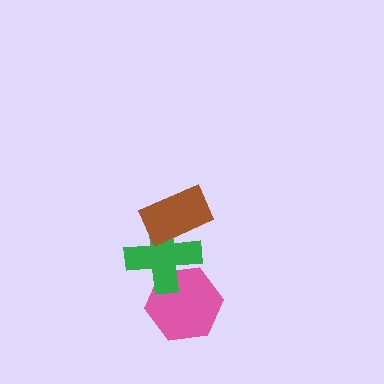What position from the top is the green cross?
The green cross is 2nd from the top.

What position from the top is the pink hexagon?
The pink hexagon is 3rd from the top.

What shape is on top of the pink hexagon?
The green cross is on top of the pink hexagon.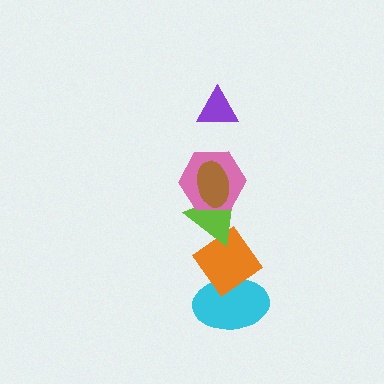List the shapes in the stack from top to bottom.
From top to bottom: the purple triangle, the brown ellipse, the pink hexagon, the lime triangle, the orange diamond, the cyan ellipse.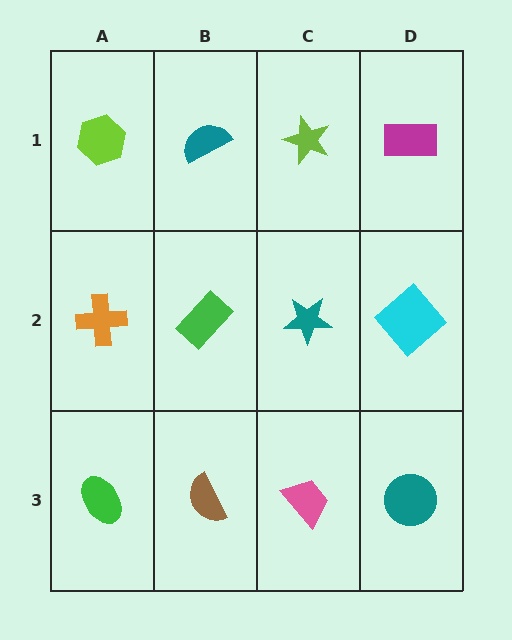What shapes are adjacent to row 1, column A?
An orange cross (row 2, column A), a teal semicircle (row 1, column B).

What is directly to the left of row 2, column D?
A teal star.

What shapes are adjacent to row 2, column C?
A lime star (row 1, column C), a pink trapezoid (row 3, column C), a green rectangle (row 2, column B), a cyan diamond (row 2, column D).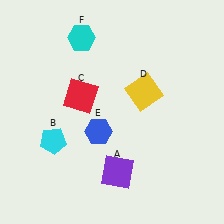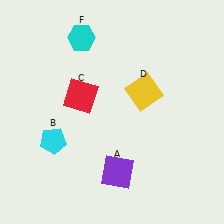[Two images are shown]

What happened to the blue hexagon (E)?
The blue hexagon (E) was removed in Image 2. It was in the bottom-left area of Image 1.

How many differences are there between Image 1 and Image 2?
There is 1 difference between the two images.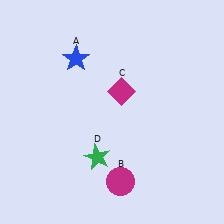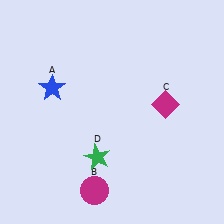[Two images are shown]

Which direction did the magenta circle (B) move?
The magenta circle (B) moved left.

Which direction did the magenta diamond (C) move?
The magenta diamond (C) moved right.